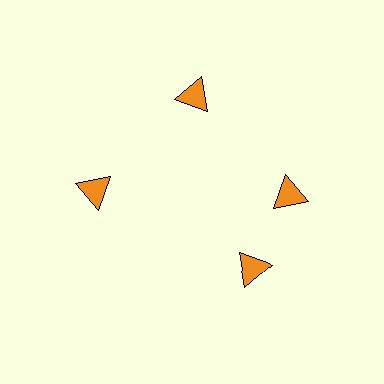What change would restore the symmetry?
The symmetry would be restored by rotating it back into even spacing with its neighbors so that all 4 triangles sit at equal angles and equal distance from the center.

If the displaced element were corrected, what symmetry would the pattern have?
It would have 4-fold rotational symmetry — the pattern would map onto itself every 90 degrees.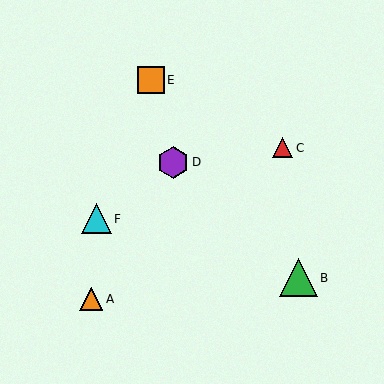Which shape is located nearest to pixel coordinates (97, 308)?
The orange triangle (labeled A) at (91, 299) is nearest to that location.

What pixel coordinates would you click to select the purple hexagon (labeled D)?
Click at (173, 162) to select the purple hexagon D.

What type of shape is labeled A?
Shape A is an orange triangle.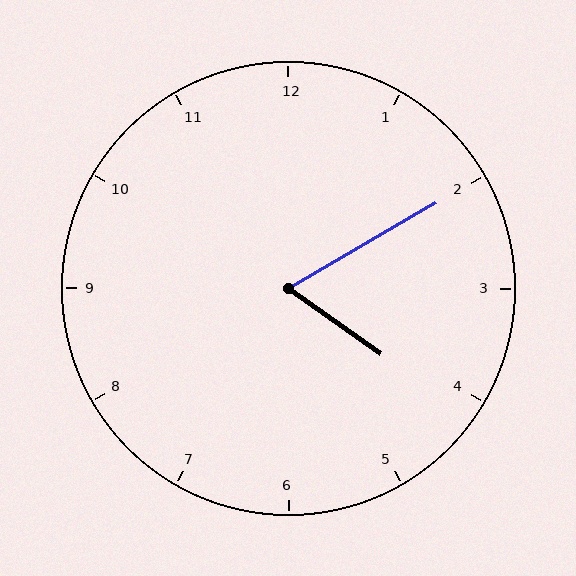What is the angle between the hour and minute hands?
Approximately 65 degrees.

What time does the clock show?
4:10.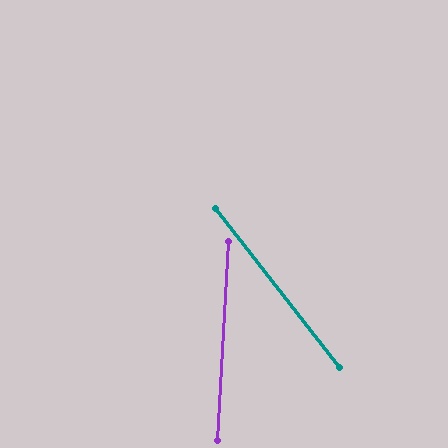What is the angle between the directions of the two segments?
Approximately 41 degrees.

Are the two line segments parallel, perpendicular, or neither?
Neither parallel nor perpendicular — they differ by about 41°.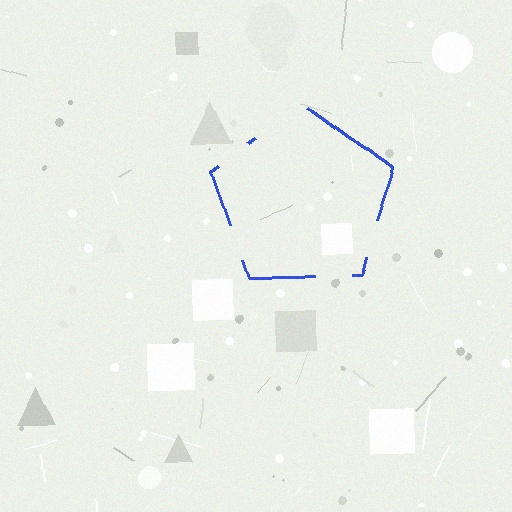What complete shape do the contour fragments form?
The contour fragments form a pentagon.